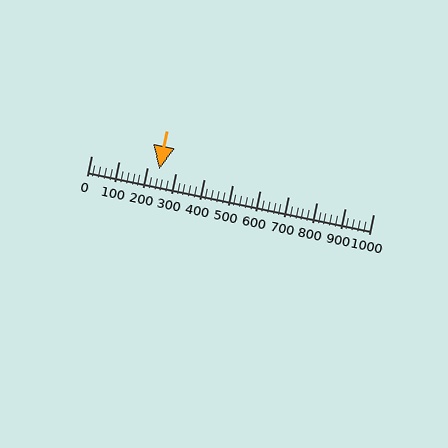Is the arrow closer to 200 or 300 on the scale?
The arrow is closer to 200.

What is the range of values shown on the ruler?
The ruler shows values from 0 to 1000.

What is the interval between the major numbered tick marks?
The major tick marks are spaced 100 units apart.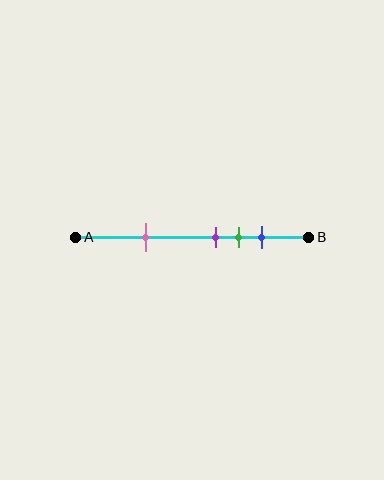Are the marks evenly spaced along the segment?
No, the marks are not evenly spaced.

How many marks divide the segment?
There are 4 marks dividing the segment.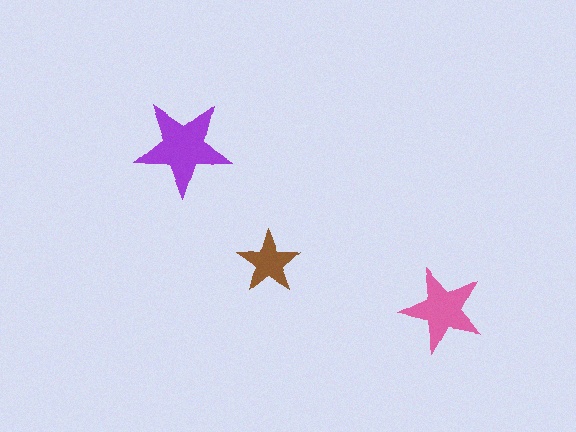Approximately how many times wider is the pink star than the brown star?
About 1.5 times wider.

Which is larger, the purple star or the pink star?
The purple one.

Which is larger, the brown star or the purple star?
The purple one.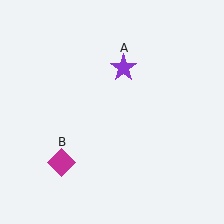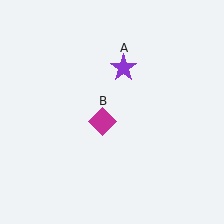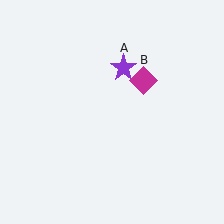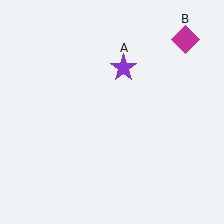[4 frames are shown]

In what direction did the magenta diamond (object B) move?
The magenta diamond (object B) moved up and to the right.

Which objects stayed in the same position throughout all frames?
Purple star (object A) remained stationary.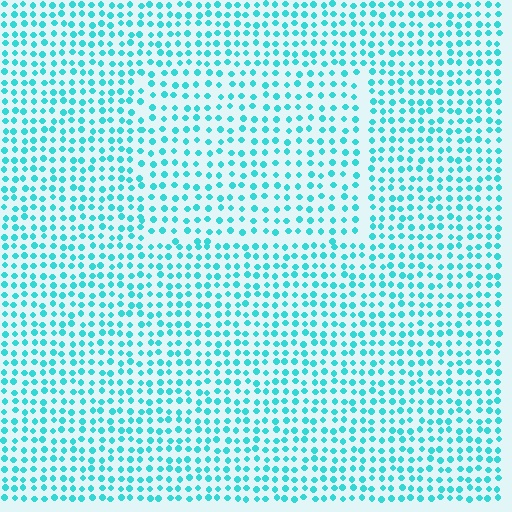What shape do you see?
I see a rectangle.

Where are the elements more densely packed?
The elements are more densely packed outside the rectangle boundary.